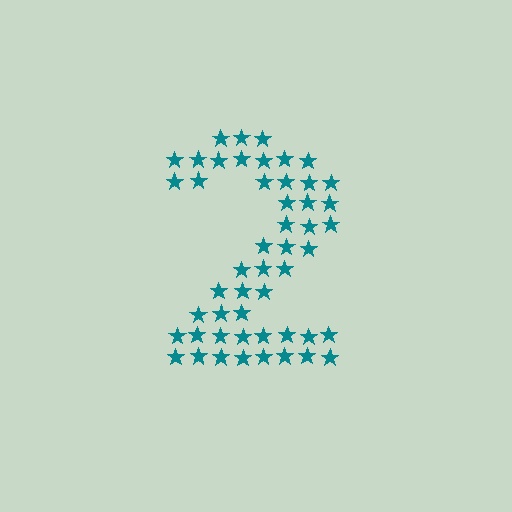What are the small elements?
The small elements are stars.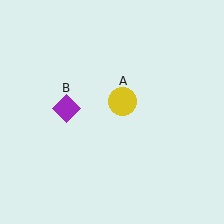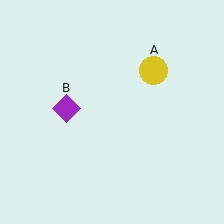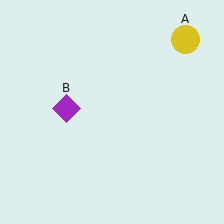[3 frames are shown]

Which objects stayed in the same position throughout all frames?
Purple diamond (object B) remained stationary.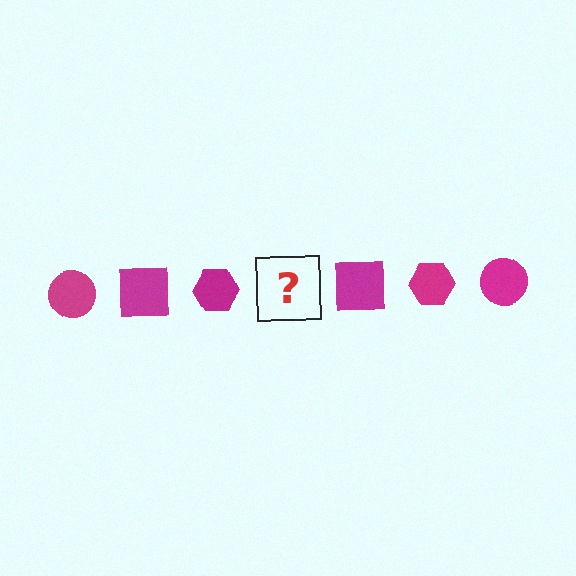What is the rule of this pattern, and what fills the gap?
The rule is that the pattern cycles through circle, square, hexagon shapes in magenta. The gap should be filled with a magenta circle.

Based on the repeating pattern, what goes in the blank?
The blank should be a magenta circle.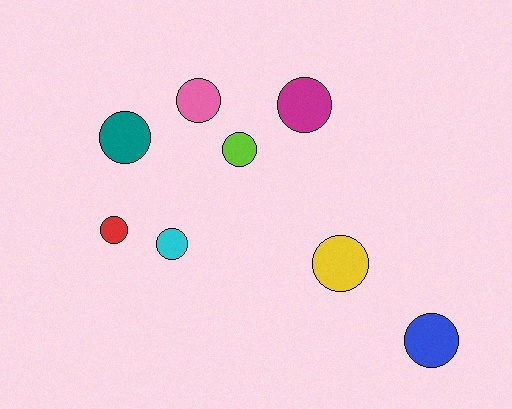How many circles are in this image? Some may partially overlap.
There are 8 circles.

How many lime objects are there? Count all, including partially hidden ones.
There is 1 lime object.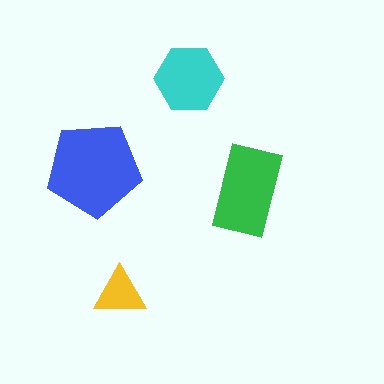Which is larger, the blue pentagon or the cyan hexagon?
The blue pentagon.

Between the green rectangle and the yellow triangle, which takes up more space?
The green rectangle.